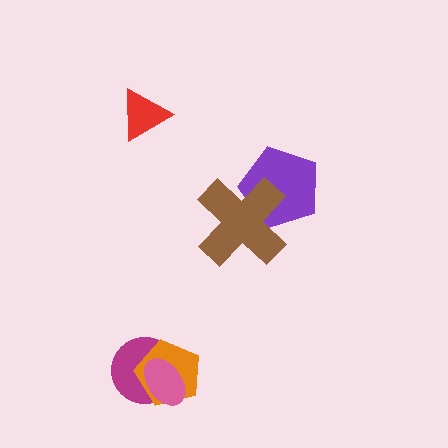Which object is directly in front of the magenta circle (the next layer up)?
The orange pentagon is directly in front of the magenta circle.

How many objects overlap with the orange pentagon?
2 objects overlap with the orange pentagon.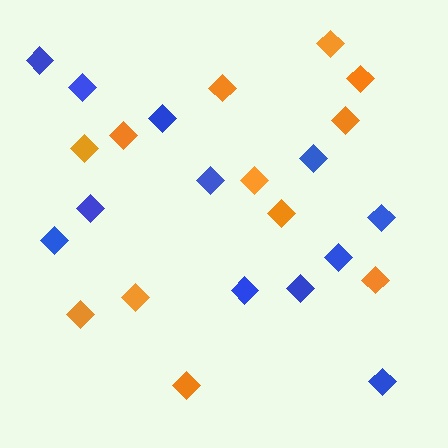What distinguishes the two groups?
There are 2 groups: one group of blue diamonds (12) and one group of orange diamonds (12).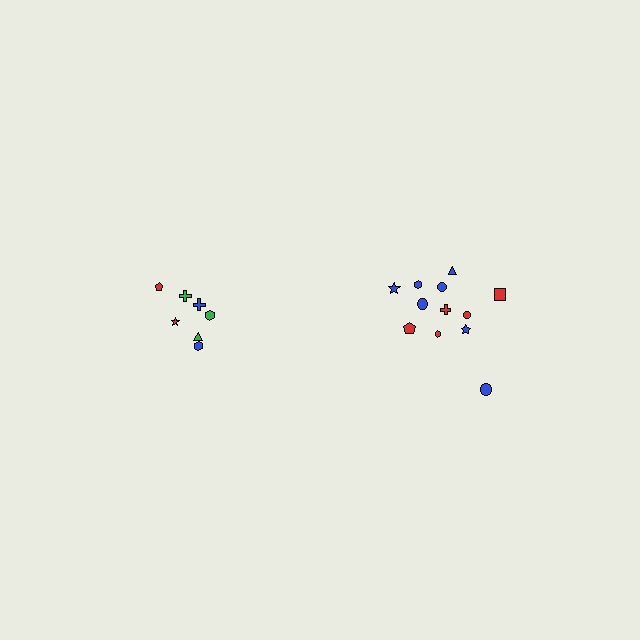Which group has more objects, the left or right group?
The right group.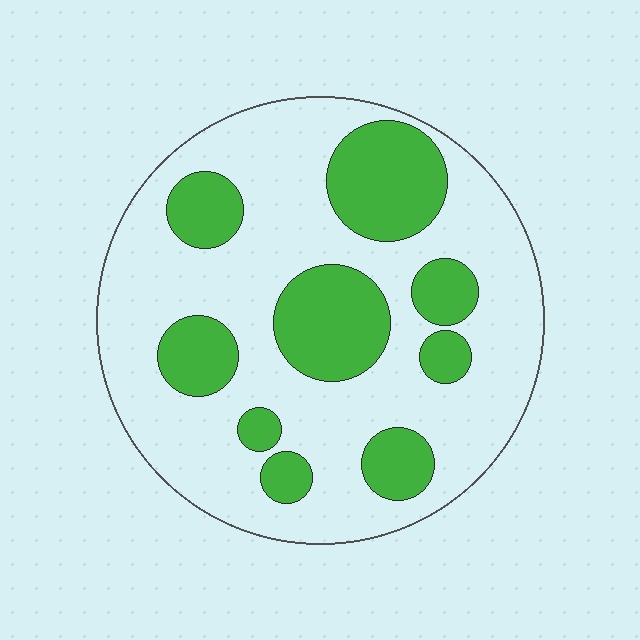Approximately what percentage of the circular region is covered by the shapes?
Approximately 30%.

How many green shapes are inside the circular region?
9.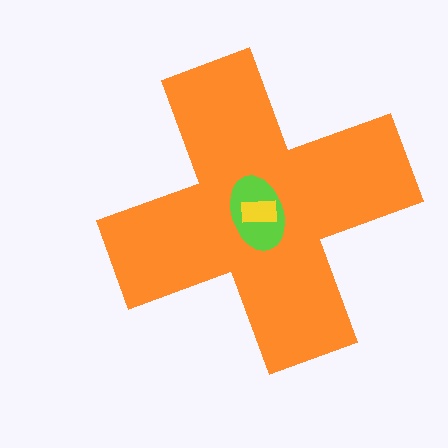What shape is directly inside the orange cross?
The lime ellipse.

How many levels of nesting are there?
3.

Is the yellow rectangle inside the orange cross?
Yes.